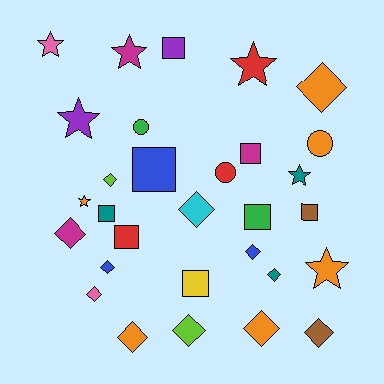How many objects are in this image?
There are 30 objects.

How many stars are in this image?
There are 7 stars.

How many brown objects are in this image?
There are 2 brown objects.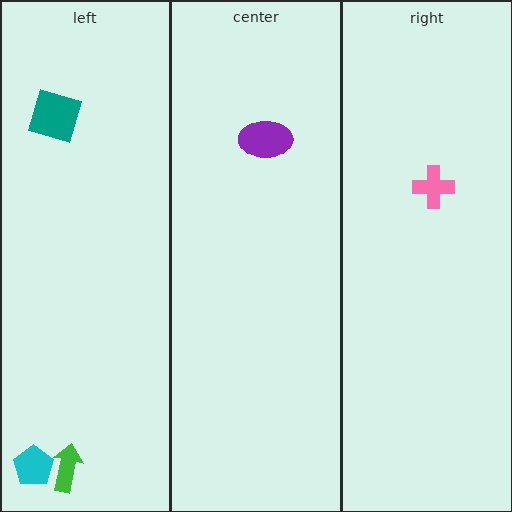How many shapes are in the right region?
1.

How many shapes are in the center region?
1.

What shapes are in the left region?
The cyan pentagon, the green arrow, the teal square.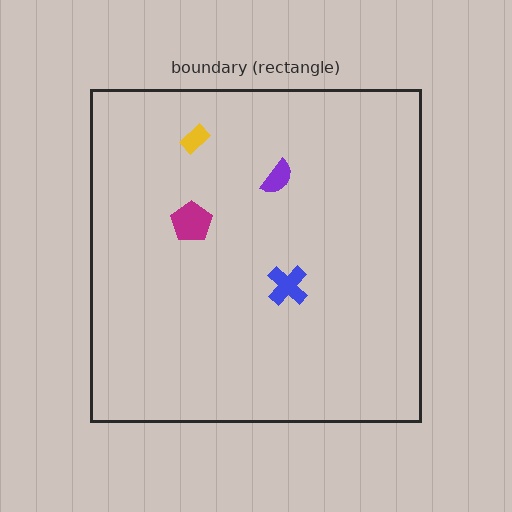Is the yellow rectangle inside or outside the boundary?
Inside.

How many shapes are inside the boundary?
4 inside, 0 outside.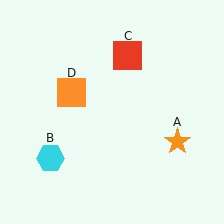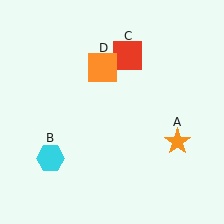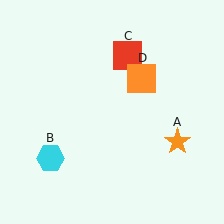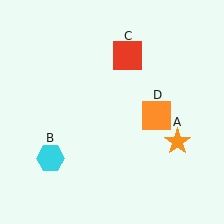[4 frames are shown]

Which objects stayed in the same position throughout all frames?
Orange star (object A) and cyan hexagon (object B) and red square (object C) remained stationary.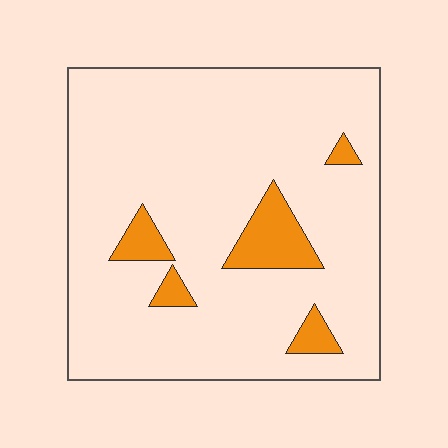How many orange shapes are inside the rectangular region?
5.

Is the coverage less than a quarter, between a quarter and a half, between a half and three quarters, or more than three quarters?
Less than a quarter.